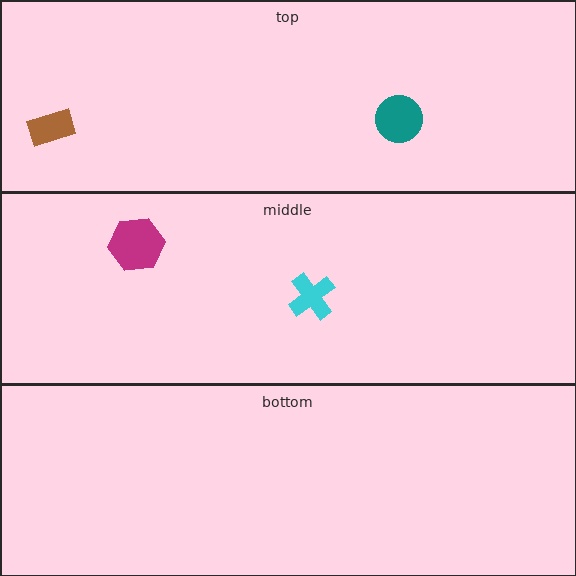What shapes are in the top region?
The teal circle, the brown rectangle.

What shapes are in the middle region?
The magenta hexagon, the cyan cross.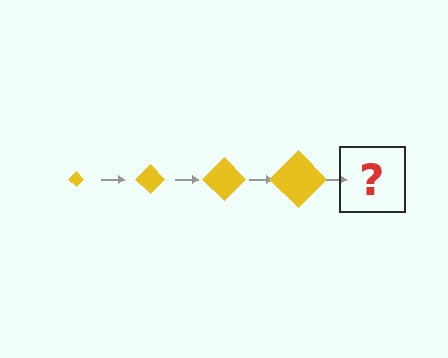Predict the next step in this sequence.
The next step is a yellow diamond, larger than the previous one.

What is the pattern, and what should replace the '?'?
The pattern is that the diamond gets progressively larger each step. The '?' should be a yellow diamond, larger than the previous one.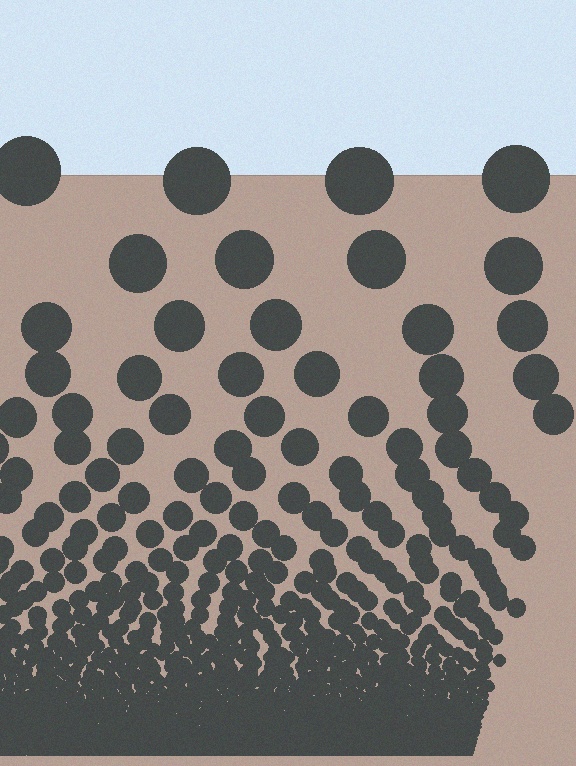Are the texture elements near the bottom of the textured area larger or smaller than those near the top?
Smaller. The gradient is inverted — elements near the bottom are smaller and denser.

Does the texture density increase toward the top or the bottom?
Density increases toward the bottom.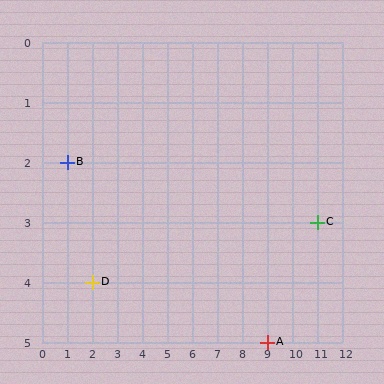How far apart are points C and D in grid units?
Points C and D are 9 columns and 1 row apart (about 9.1 grid units diagonally).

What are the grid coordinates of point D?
Point D is at grid coordinates (2, 4).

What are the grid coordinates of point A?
Point A is at grid coordinates (9, 5).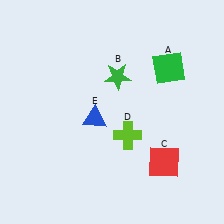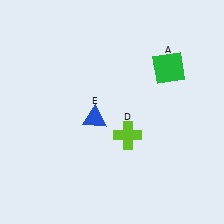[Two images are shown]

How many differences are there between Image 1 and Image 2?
There are 2 differences between the two images.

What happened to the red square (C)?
The red square (C) was removed in Image 2. It was in the bottom-right area of Image 1.